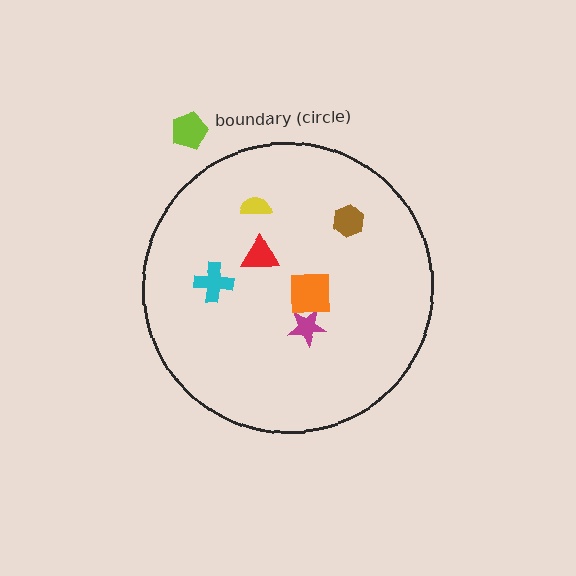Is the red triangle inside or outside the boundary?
Inside.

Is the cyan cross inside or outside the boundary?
Inside.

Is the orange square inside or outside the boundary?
Inside.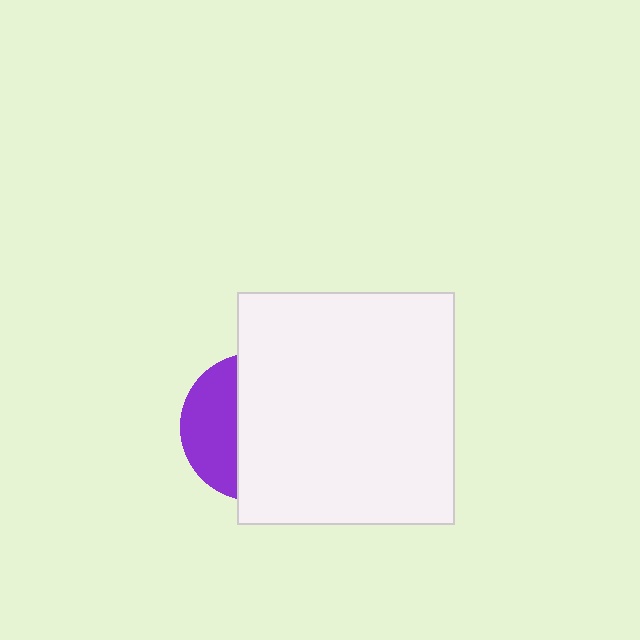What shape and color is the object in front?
The object in front is a white rectangle.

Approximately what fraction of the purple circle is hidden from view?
Roughly 64% of the purple circle is hidden behind the white rectangle.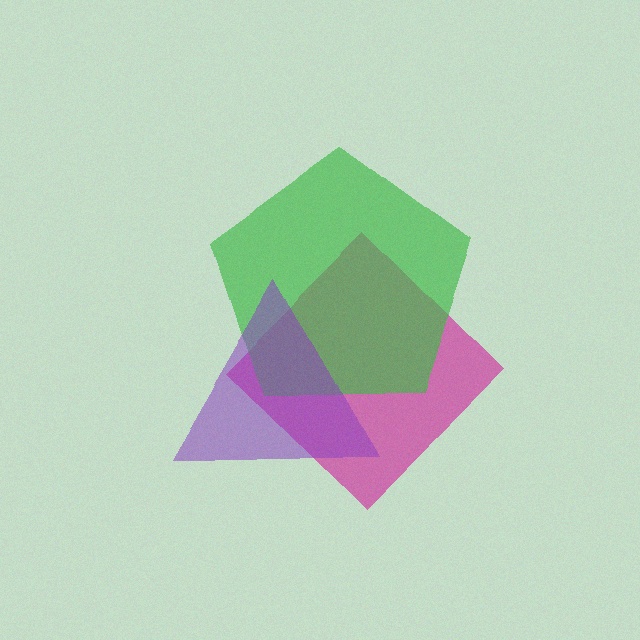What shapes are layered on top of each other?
The layered shapes are: a magenta diamond, a green pentagon, a purple triangle.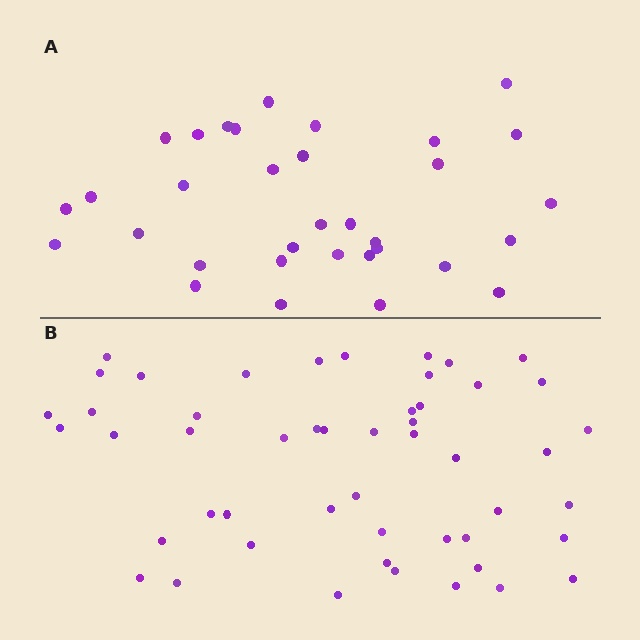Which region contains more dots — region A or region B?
Region B (the bottom region) has more dots.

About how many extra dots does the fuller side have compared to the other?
Region B has approximately 15 more dots than region A.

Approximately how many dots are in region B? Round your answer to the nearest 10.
About 50 dots.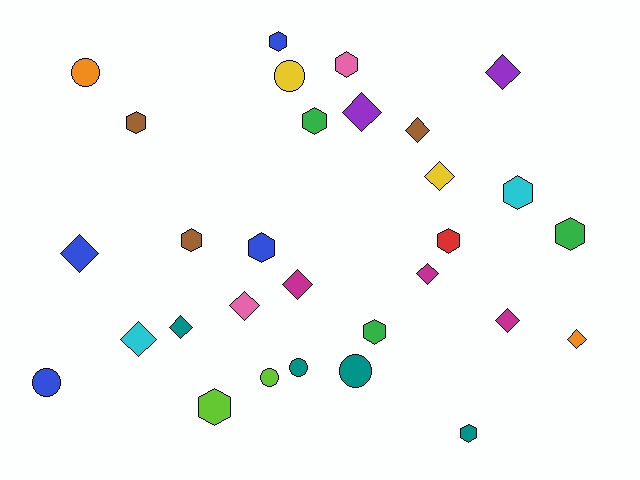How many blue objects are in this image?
There are 4 blue objects.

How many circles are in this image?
There are 6 circles.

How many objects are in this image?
There are 30 objects.